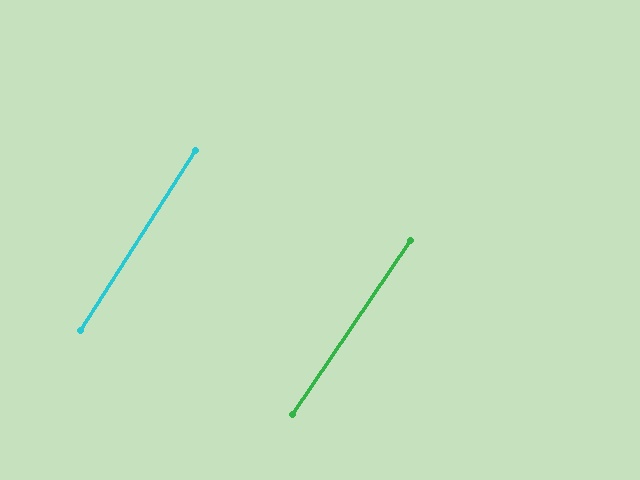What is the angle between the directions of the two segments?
Approximately 1 degree.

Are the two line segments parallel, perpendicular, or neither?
Parallel — their directions differ by only 1.5°.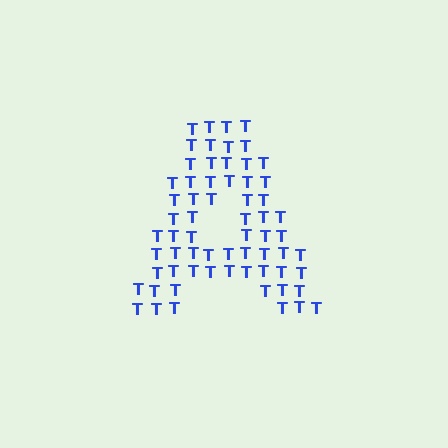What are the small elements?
The small elements are letter T's.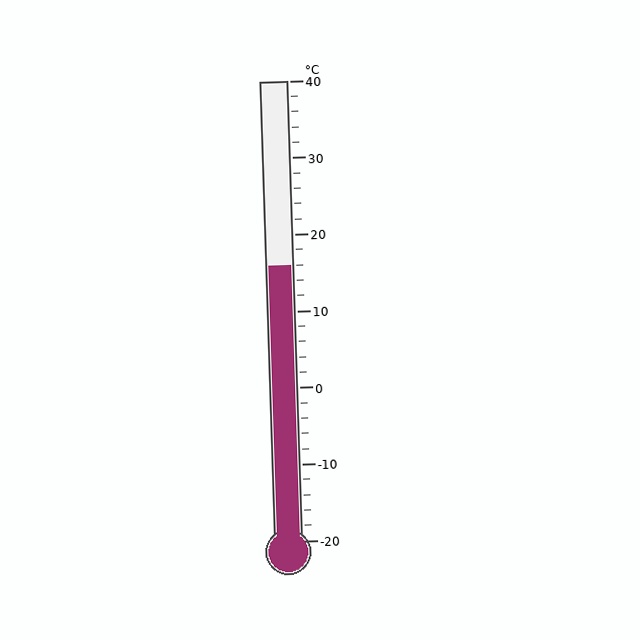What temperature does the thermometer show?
The thermometer shows approximately 16°C.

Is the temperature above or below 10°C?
The temperature is above 10°C.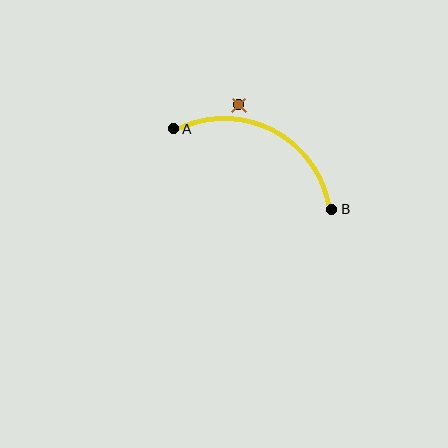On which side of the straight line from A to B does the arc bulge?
The arc bulges above the straight line connecting A and B.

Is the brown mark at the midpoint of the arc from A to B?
No — the brown mark does not lie on the arc at all. It sits slightly outside the curve.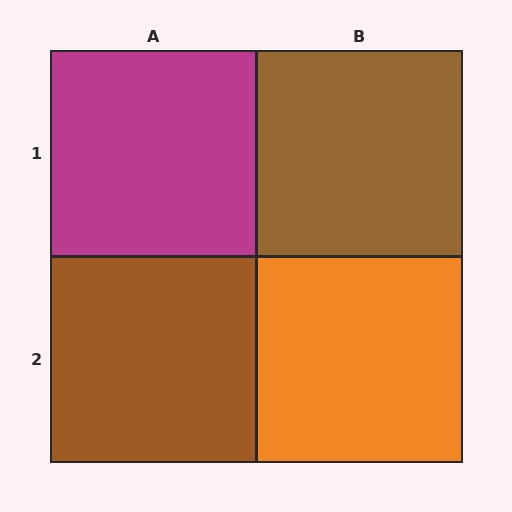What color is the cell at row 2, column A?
Brown.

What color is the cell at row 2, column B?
Orange.